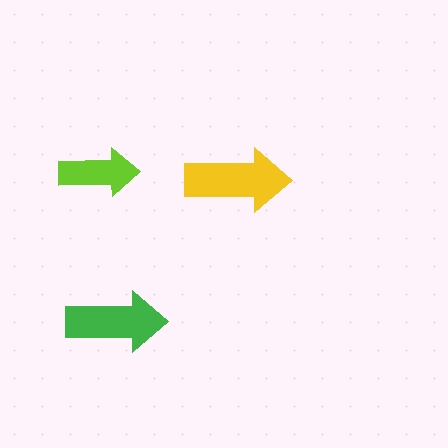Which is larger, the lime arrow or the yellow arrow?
The yellow one.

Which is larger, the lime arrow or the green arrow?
The green one.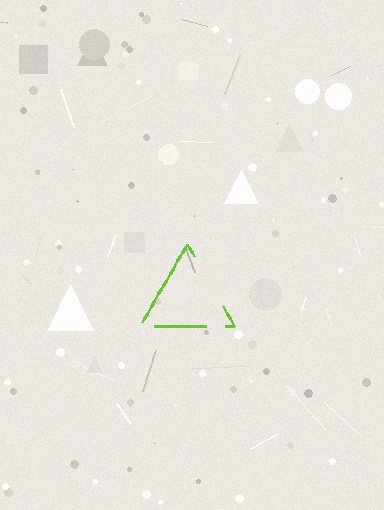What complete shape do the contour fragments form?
The contour fragments form a triangle.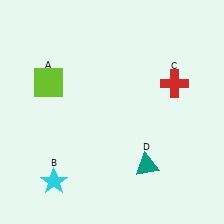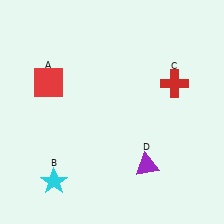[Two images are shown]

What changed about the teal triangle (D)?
In Image 1, D is teal. In Image 2, it changed to purple.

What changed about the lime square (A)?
In Image 1, A is lime. In Image 2, it changed to red.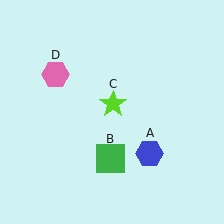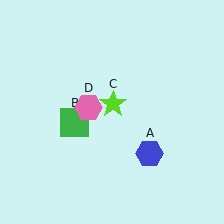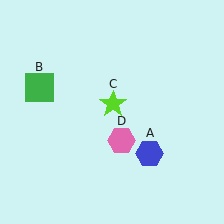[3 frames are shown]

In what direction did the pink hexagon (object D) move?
The pink hexagon (object D) moved down and to the right.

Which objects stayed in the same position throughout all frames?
Blue hexagon (object A) and lime star (object C) remained stationary.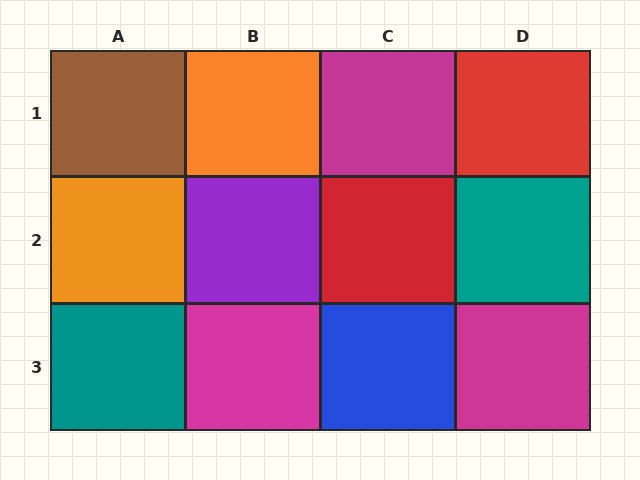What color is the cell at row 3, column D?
Magenta.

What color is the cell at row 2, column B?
Purple.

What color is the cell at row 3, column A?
Teal.